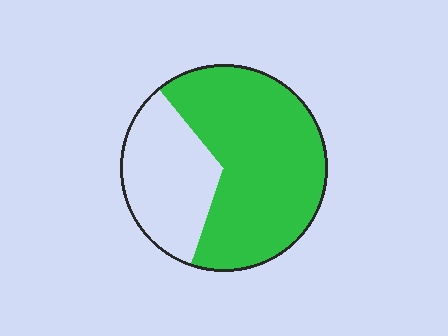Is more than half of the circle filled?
Yes.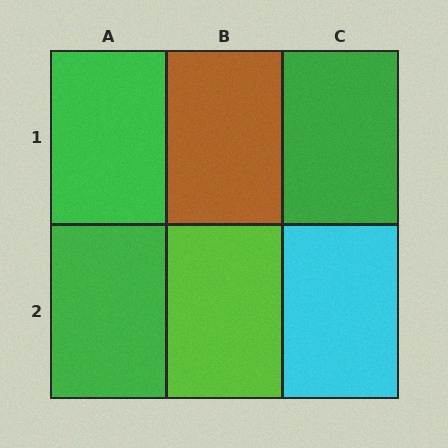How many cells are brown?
1 cell is brown.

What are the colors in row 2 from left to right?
Green, lime, cyan.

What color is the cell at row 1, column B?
Brown.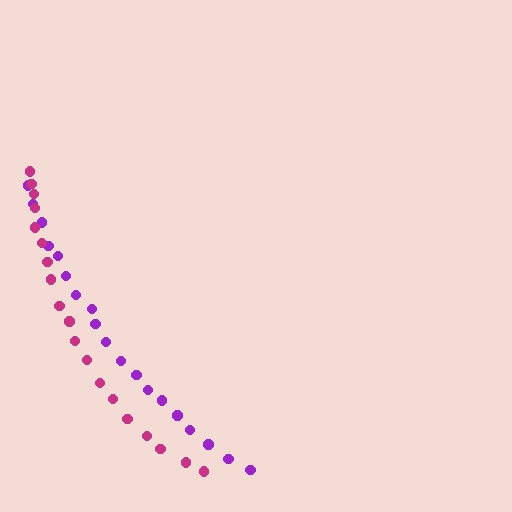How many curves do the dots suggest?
There are 2 distinct paths.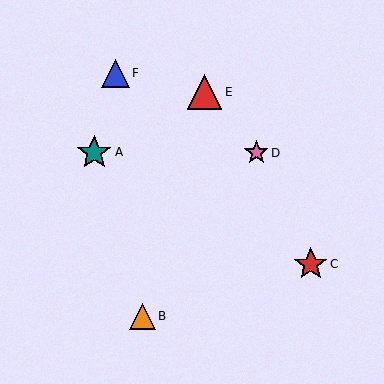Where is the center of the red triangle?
The center of the red triangle is at (205, 92).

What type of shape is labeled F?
Shape F is a blue triangle.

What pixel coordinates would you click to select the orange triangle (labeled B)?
Click at (142, 316) to select the orange triangle B.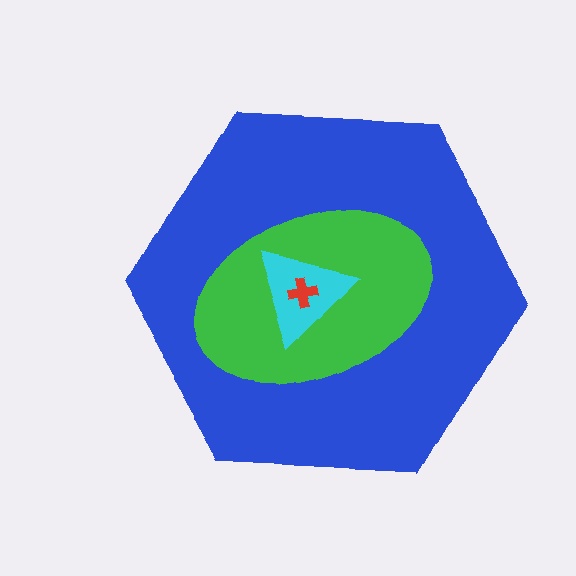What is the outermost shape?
The blue hexagon.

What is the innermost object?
The red cross.